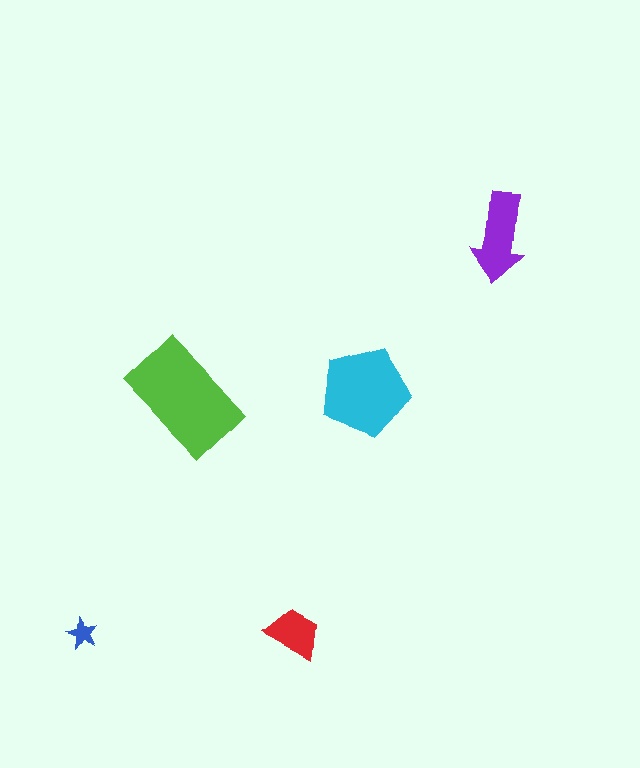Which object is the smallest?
The blue star.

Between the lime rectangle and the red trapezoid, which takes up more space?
The lime rectangle.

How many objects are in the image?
There are 5 objects in the image.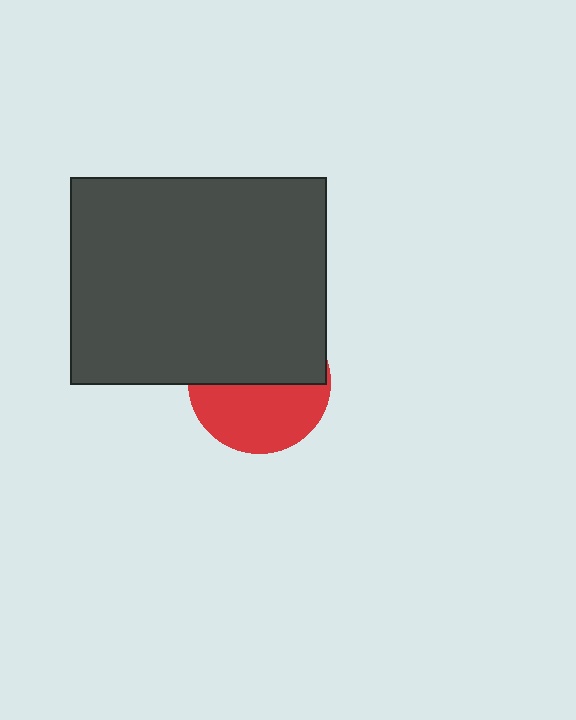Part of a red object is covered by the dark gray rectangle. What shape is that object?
It is a circle.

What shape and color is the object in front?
The object in front is a dark gray rectangle.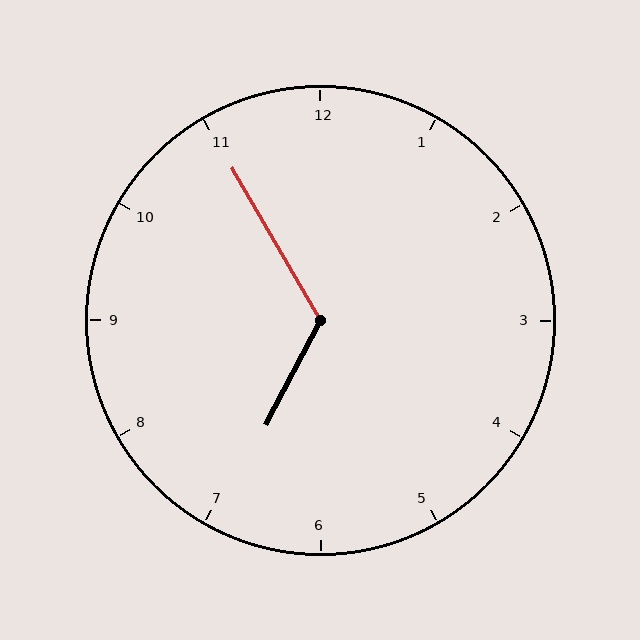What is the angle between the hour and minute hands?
Approximately 122 degrees.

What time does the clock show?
6:55.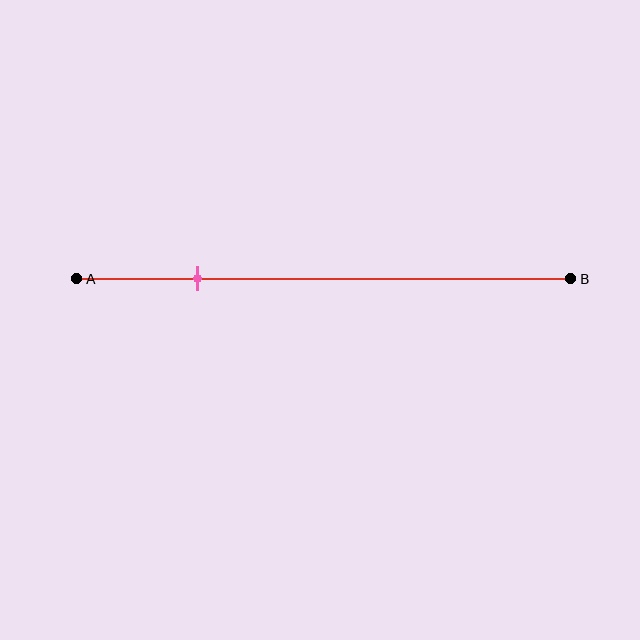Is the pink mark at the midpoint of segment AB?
No, the mark is at about 25% from A, not at the 50% midpoint.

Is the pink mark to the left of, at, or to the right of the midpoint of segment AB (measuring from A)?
The pink mark is to the left of the midpoint of segment AB.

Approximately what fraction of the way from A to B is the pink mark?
The pink mark is approximately 25% of the way from A to B.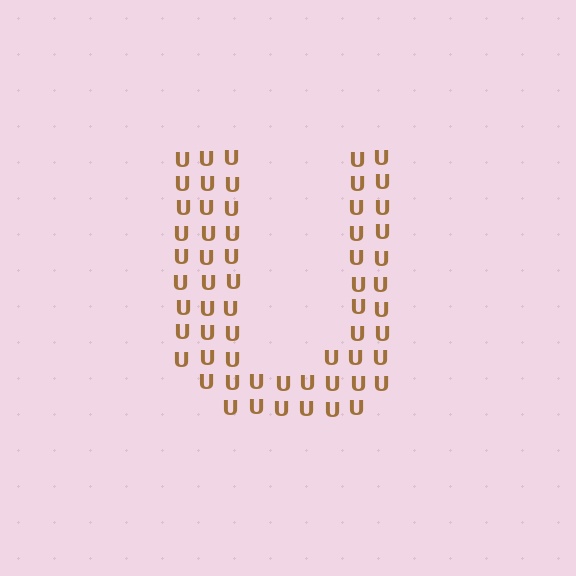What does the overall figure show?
The overall figure shows the letter U.